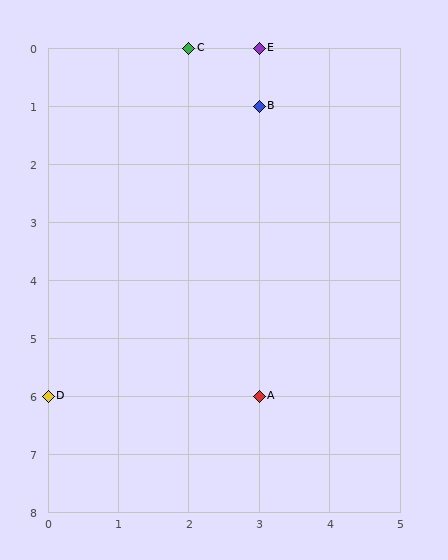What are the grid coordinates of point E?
Point E is at grid coordinates (3, 0).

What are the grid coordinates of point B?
Point B is at grid coordinates (3, 1).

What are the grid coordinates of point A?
Point A is at grid coordinates (3, 6).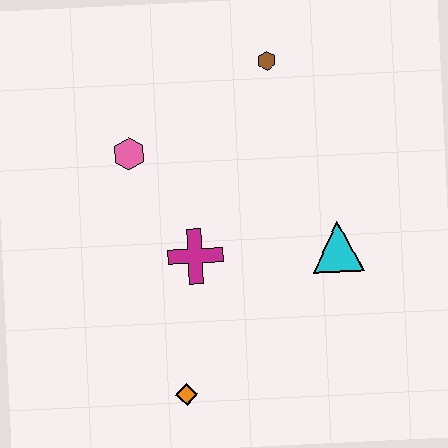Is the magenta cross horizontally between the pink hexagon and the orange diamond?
No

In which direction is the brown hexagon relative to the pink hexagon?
The brown hexagon is to the right of the pink hexagon.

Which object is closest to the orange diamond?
The magenta cross is closest to the orange diamond.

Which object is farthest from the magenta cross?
The brown hexagon is farthest from the magenta cross.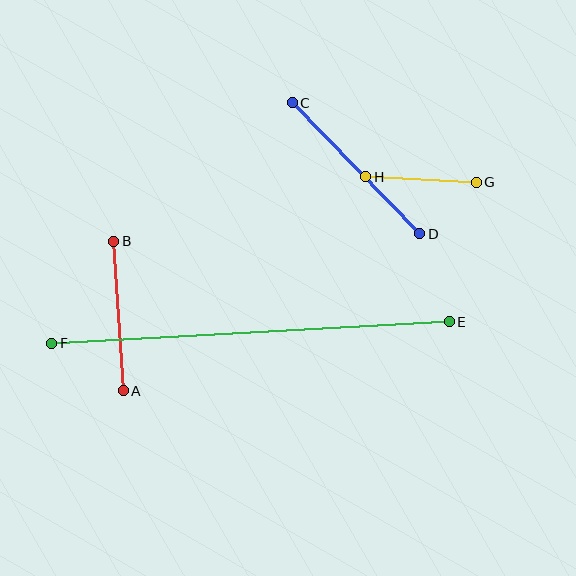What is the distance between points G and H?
The distance is approximately 111 pixels.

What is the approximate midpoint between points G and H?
The midpoint is at approximately (421, 180) pixels.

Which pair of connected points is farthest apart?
Points E and F are farthest apart.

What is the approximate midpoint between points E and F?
The midpoint is at approximately (250, 332) pixels.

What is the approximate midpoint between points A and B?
The midpoint is at approximately (118, 316) pixels.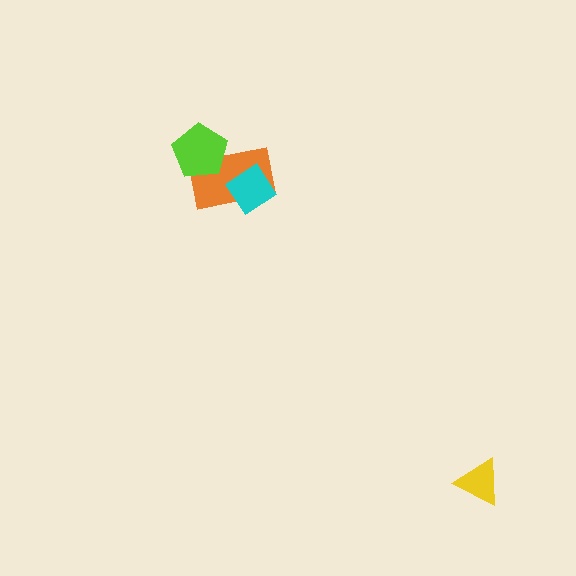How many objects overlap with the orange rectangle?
2 objects overlap with the orange rectangle.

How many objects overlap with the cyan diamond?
1 object overlaps with the cyan diamond.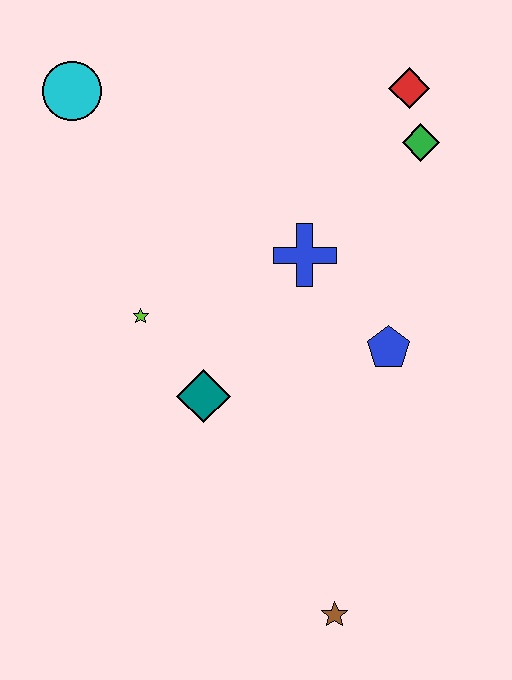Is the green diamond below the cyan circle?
Yes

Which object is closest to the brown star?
The teal diamond is closest to the brown star.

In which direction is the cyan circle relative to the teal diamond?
The cyan circle is above the teal diamond.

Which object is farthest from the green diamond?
The brown star is farthest from the green diamond.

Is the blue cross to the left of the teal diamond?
No